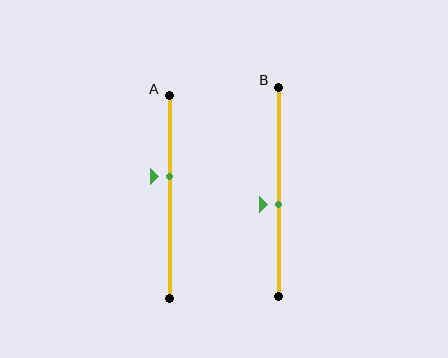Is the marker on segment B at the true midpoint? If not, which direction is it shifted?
No, the marker on segment B is shifted downward by about 6% of the segment length.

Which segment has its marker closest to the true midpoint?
Segment B has its marker closest to the true midpoint.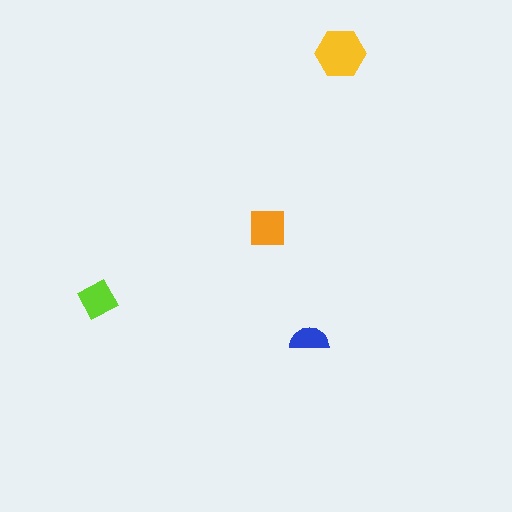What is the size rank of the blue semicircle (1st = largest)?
4th.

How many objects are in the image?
There are 4 objects in the image.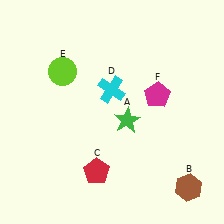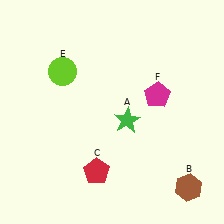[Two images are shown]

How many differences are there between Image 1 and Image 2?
There is 1 difference between the two images.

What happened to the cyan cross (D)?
The cyan cross (D) was removed in Image 2. It was in the top-left area of Image 1.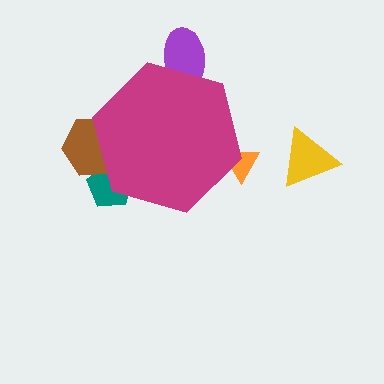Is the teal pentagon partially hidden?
Yes, the teal pentagon is partially hidden behind the magenta hexagon.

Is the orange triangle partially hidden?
Yes, the orange triangle is partially hidden behind the magenta hexagon.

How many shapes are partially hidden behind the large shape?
4 shapes are partially hidden.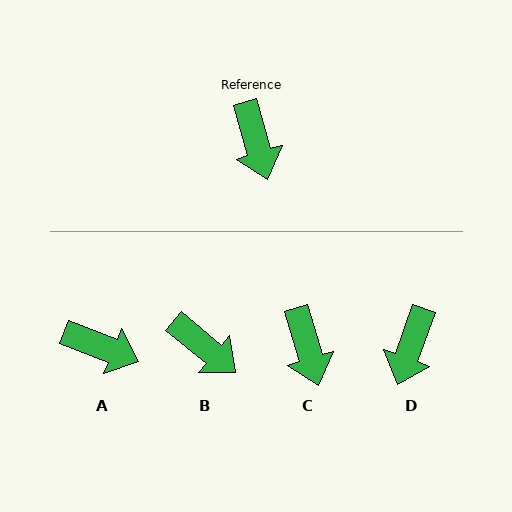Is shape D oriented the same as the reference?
No, it is off by about 36 degrees.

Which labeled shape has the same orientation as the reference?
C.